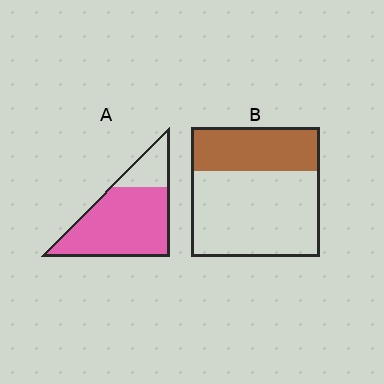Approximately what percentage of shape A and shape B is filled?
A is approximately 80% and B is approximately 35%.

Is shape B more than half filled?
No.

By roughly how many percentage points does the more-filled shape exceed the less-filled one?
By roughly 45 percentage points (A over B).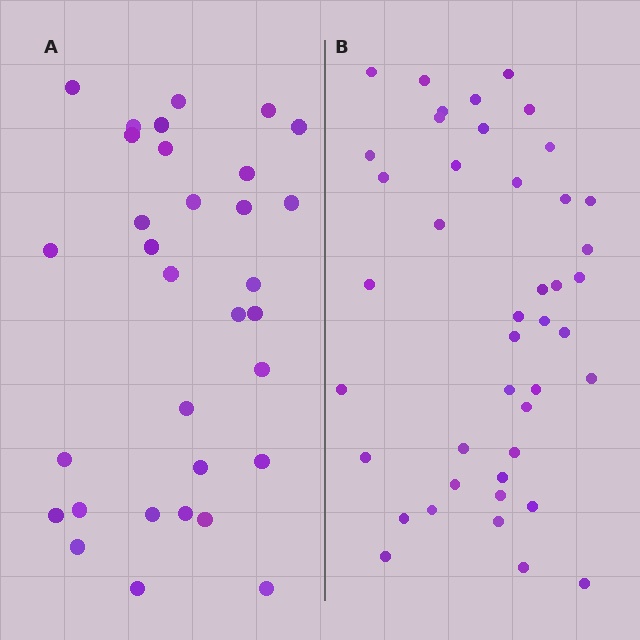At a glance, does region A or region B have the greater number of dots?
Region B (the right region) has more dots.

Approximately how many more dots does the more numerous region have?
Region B has roughly 12 or so more dots than region A.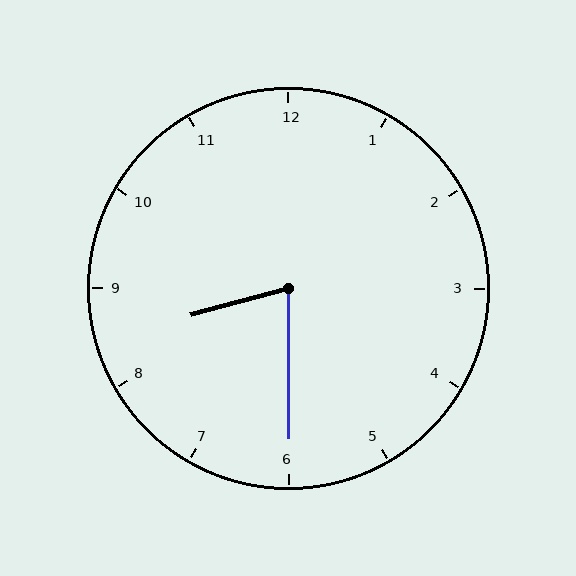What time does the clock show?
8:30.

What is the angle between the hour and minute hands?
Approximately 75 degrees.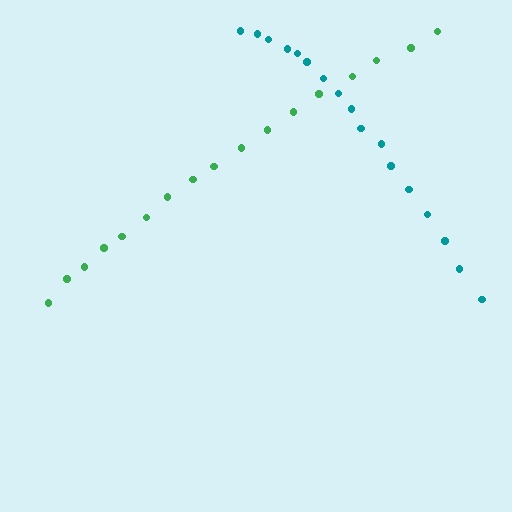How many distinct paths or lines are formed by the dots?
There are 2 distinct paths.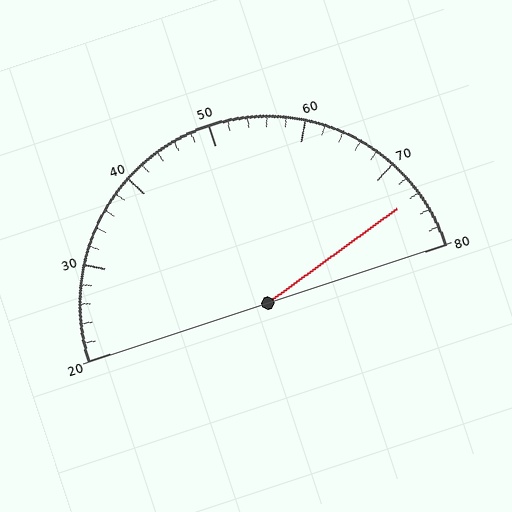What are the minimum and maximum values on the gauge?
The gauge ranges from 20 to 80.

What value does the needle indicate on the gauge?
The needle indicates approximately 74.